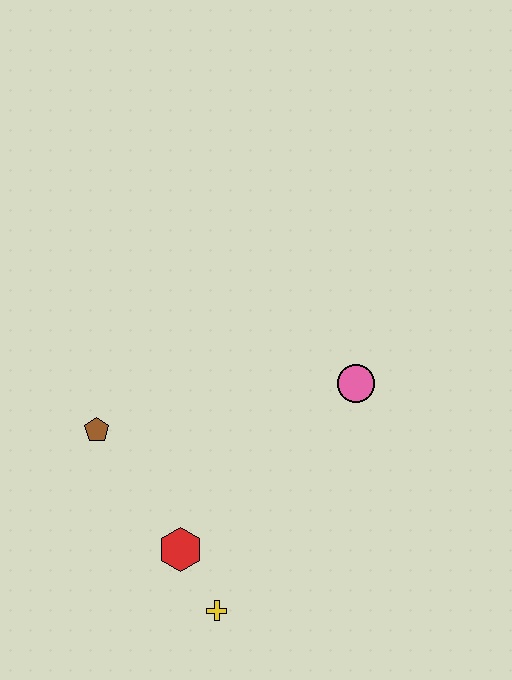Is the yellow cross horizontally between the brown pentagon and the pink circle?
Yes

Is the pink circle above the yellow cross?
Yes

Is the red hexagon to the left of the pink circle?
Yes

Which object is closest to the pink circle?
The red hexagon is closest to the pink circle.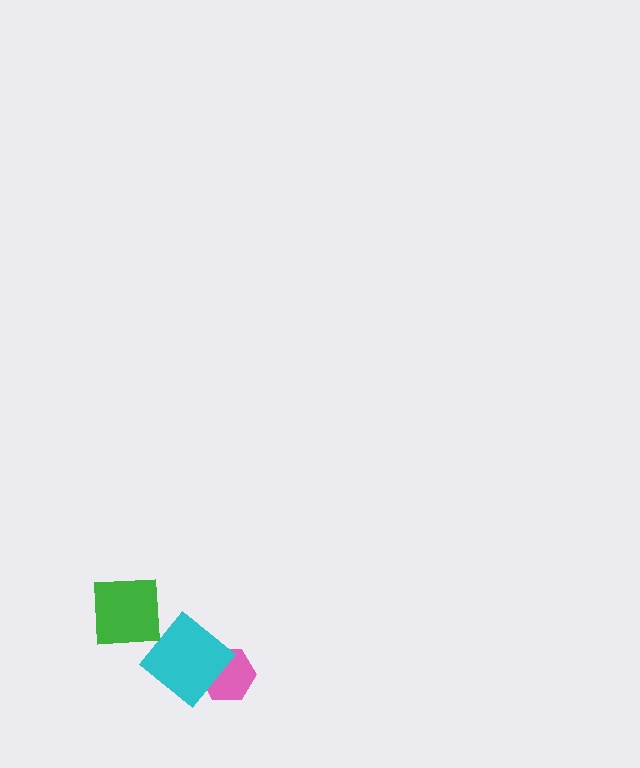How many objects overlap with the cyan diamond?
1 object overlaps with the cyan diamond.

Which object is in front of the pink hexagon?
The cyan diamond is in front of the pink hexagon.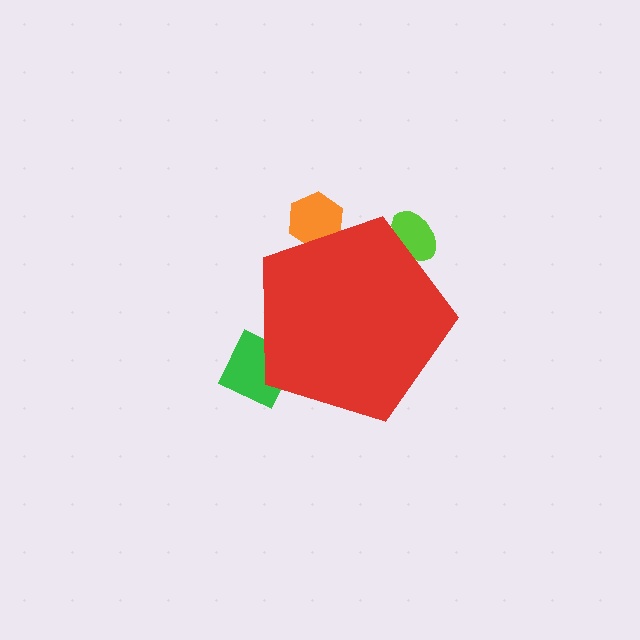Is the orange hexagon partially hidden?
Yes, the orange hexagon is partially hidden behind the red pentagon.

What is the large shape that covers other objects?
A red pentagon.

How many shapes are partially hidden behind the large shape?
3 shapes are partially hidden.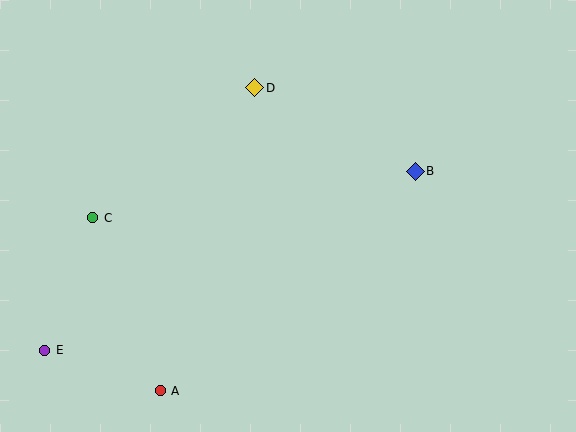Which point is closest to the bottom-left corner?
Point E is closest to the bottom-left corner.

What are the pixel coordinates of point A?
Point A is at (160, 391).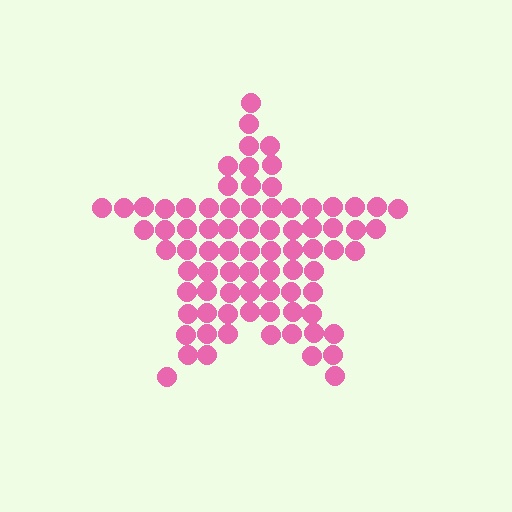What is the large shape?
The large shape is a star.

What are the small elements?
The small elements are circles.